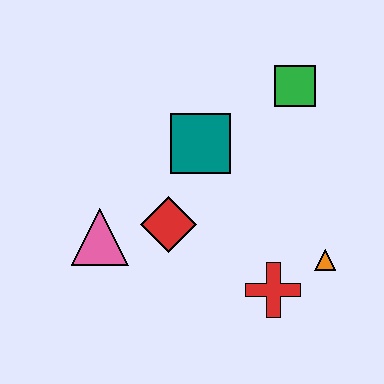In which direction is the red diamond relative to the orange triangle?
The red diamond is to the left of the orange triangle.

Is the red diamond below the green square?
Yes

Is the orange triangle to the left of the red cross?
No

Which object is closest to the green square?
The teal square is closest to the green square.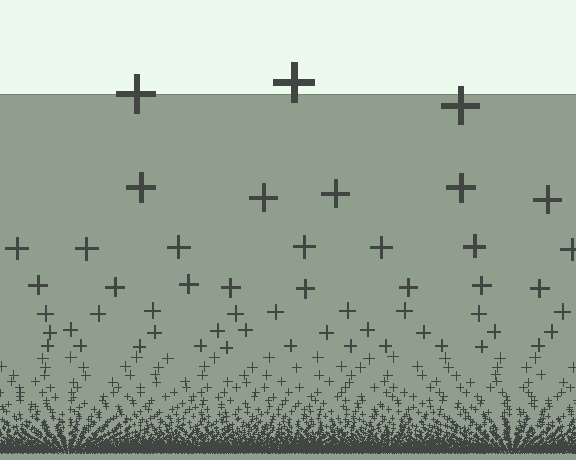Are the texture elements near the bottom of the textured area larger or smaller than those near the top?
Smaller. The gradient is inverted — elements near the bottom are smaller and denser.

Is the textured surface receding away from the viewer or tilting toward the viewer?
The surface appears to tilt toward the viewer. Texture elements get larger and sparser toward the top.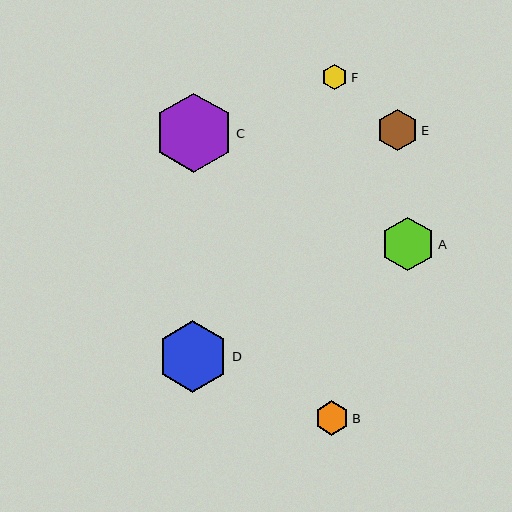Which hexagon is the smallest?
Hexagon F is the smallest with a size of approximately 25 pixels.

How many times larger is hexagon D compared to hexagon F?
Hexagon D is approximately 2.8 times the size of hexagon F.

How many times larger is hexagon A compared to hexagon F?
Hexagon A is approximately 2.1 times the size of hexagon F.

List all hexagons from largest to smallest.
From largest to smallest: C, D, A, E, B, F.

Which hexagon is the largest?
Hexagon C is the largest with a size of approximately 79 pixels.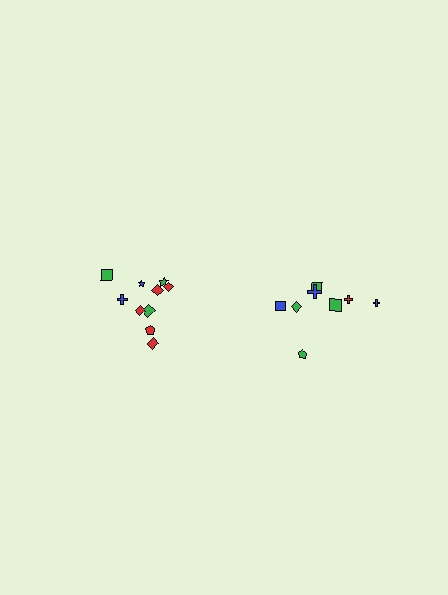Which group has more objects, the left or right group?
The left group.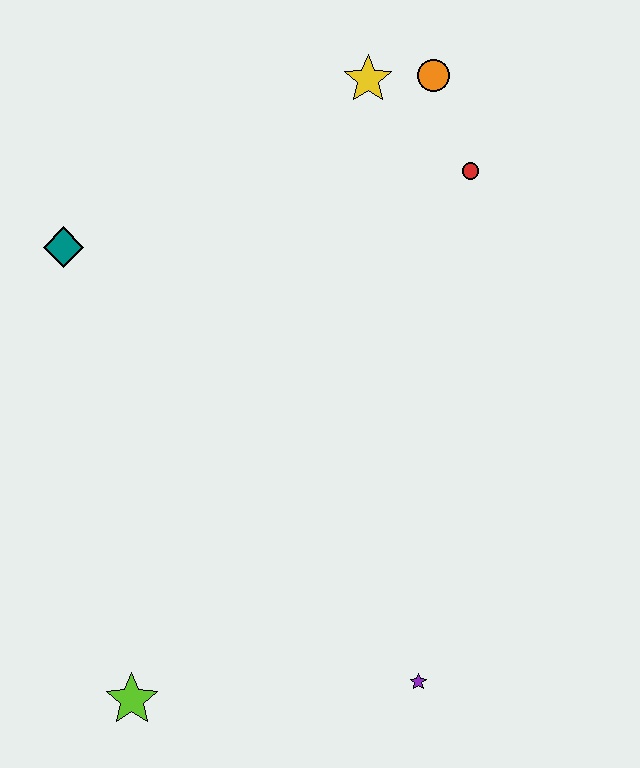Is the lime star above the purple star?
No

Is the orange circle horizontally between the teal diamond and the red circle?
Yes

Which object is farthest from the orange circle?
The lime star is farthest from the orange circle.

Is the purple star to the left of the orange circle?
Yes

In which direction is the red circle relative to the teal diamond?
The red circle is to the right of the teal diamond.